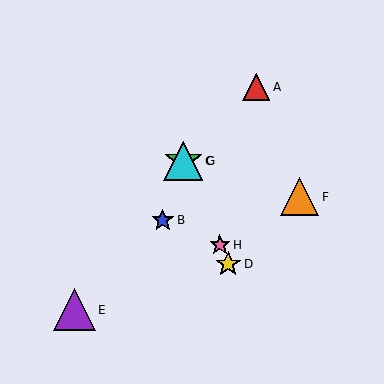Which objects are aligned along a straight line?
Objects C, D, G, H are aligned along a straight line.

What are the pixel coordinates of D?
Object D is at (228, 264).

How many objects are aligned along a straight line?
4 objects (C, D, G, H) are aligned along a straight line.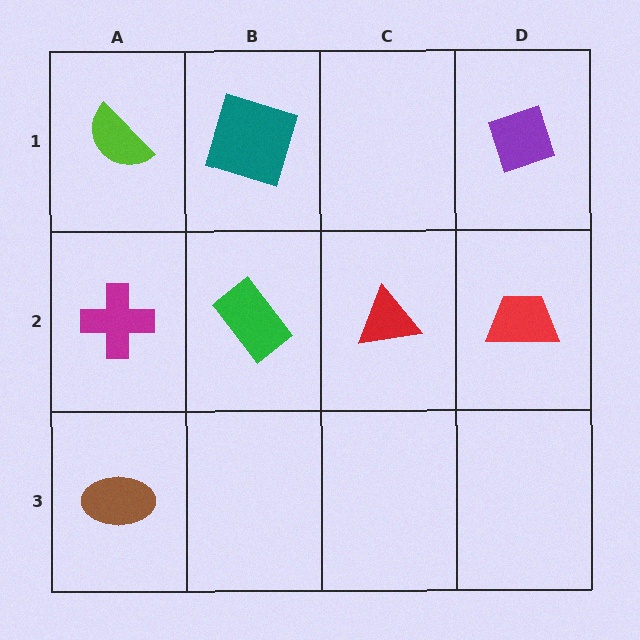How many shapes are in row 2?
4 shapes.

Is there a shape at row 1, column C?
No, that cell is empty.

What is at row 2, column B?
A green rectangle.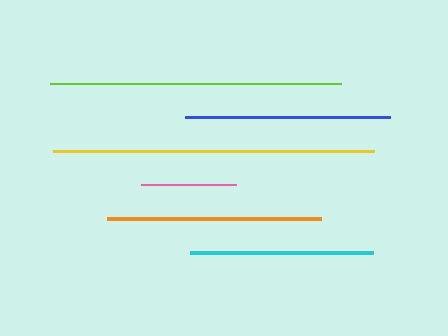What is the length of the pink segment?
The pink segment is approximately 94 pixels long.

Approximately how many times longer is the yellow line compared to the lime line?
The yellow line is approximately 1.1 times the length of the lime line.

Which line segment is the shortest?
The pink line is the shortest at approximately 94 pixels.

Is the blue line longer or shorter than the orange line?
The orange line is longer than the blue line.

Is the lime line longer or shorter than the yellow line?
The yellow line is longer than the lime line.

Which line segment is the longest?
The yellow line is the longest at approximately 322 pixels.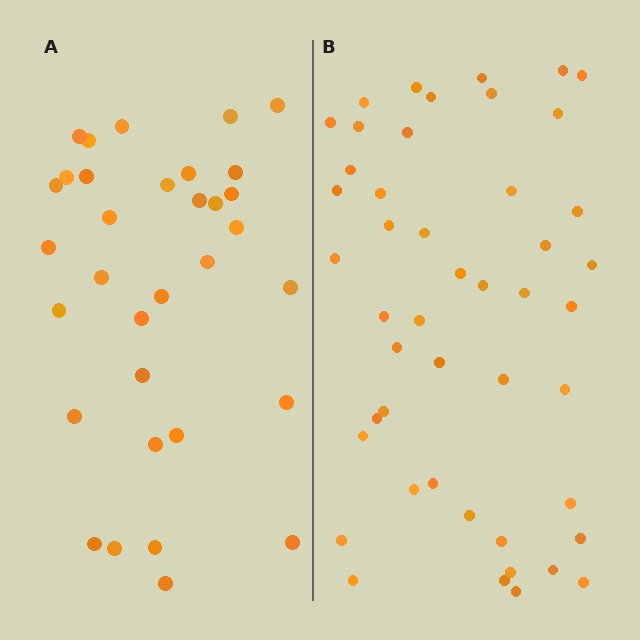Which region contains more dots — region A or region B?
Region B (the right region) has more dots.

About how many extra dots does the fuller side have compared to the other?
Region B has approximately 15 more dots than region A.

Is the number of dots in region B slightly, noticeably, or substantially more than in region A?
Region B has noticeably more, but not dramatically so. The ratio is roughly 1.4 to 1.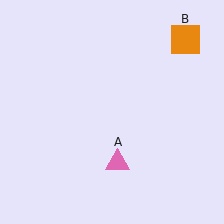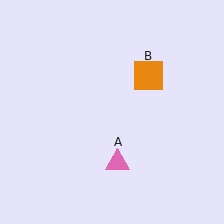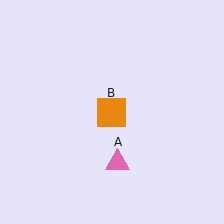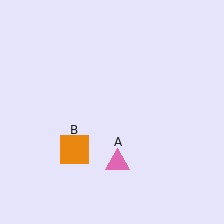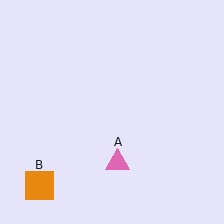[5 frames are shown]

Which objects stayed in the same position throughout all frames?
Pink triangle (object A) remained stationary.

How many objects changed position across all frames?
1 object changed position: orange square (object B).